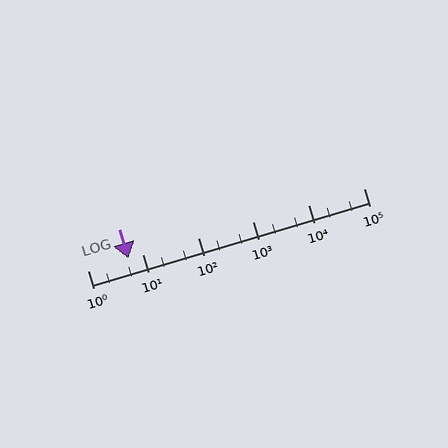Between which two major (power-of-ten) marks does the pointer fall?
The pointer is between 1 and 10.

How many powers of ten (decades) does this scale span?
The scale spans 5 decades, from 1 to 100000.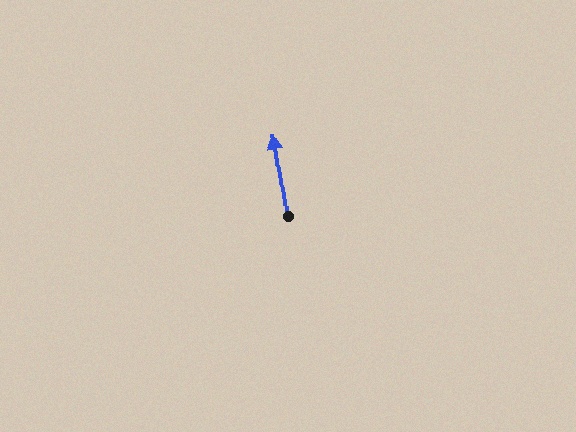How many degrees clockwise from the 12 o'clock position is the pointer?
Approximately 352 degrees.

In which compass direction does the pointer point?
North.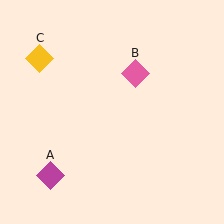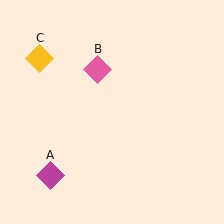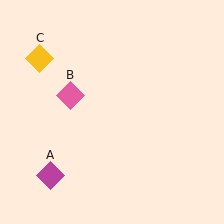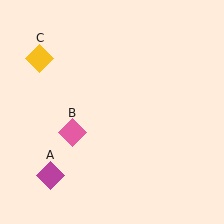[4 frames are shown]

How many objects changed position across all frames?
1 object changed position: pink diamond (object B).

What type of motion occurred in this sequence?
The pink diamond (object B) rotated counterclockwise around the center of the scene.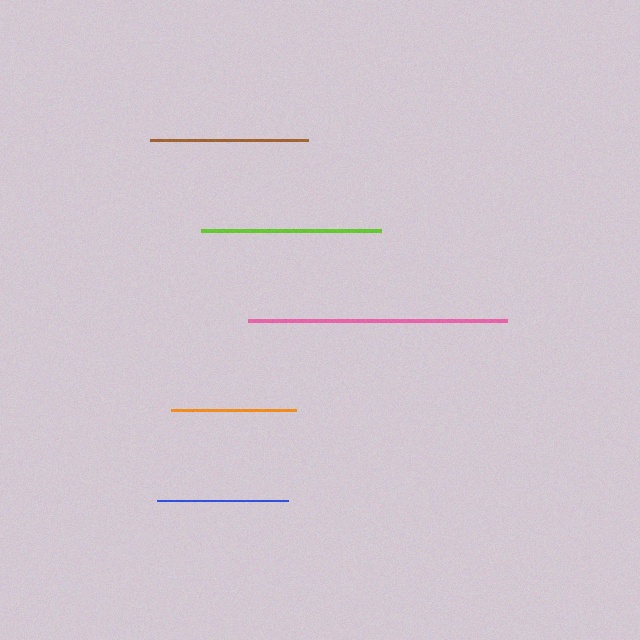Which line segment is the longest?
The pink line is the longest at approximately 258 pixels.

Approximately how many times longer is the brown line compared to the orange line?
The brown line is approximately 1.3 times the length of the orange line.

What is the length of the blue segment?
The blue segment is approximately 131 pixels long.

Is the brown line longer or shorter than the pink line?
The pink line is longer than the brown line.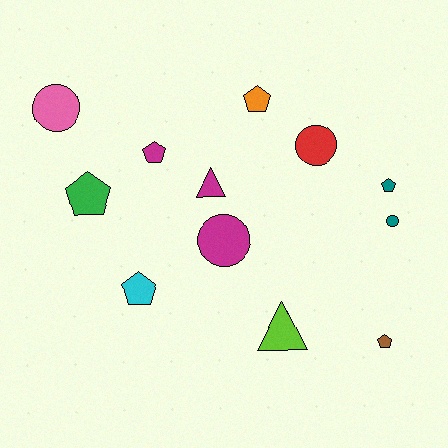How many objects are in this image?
There are 12 objects.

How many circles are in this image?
There are 4 circles.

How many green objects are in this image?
There is 1 green object.